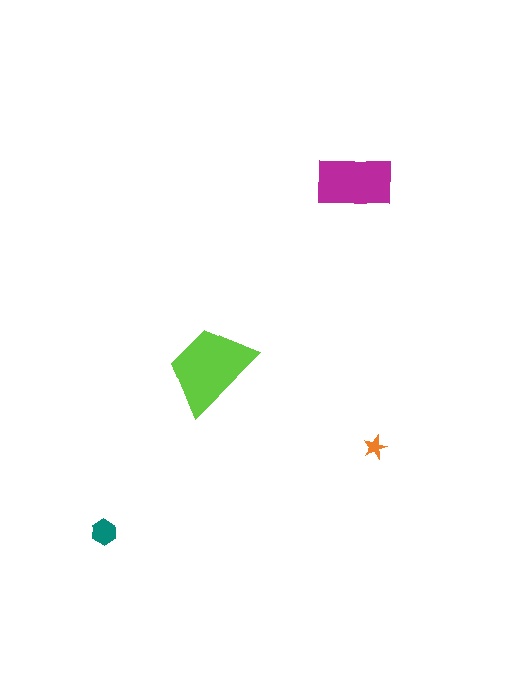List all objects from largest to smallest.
The lime trapezoid, the magenta rectangle, the teal hexagon, the orange star.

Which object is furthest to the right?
The orange star is rightmost.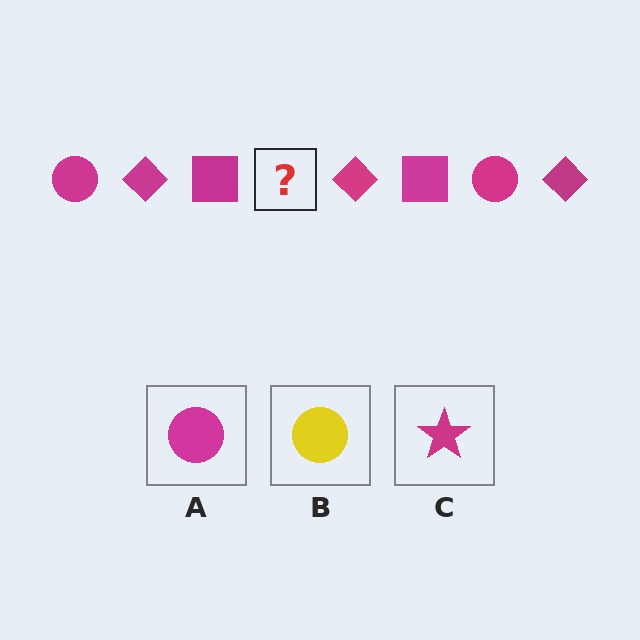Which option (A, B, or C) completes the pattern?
A.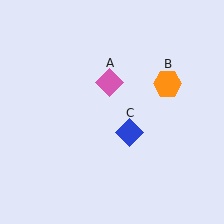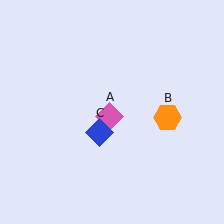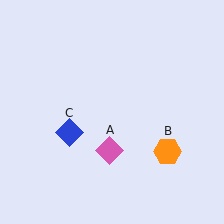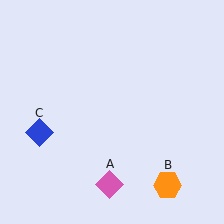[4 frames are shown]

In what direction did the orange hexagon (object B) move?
The orange hexagon (object B) moved down.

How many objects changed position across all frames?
3 objects changed position: pink diamond (object A), orange hexagon (object B), blue diamond (object C).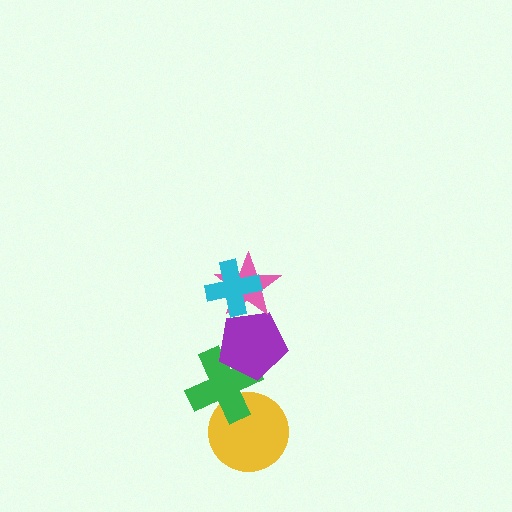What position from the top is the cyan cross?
The cyan cross is 1st from the top.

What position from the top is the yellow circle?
The yellow circle is 5th from the top.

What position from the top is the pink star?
The pink star is 2nd from the top.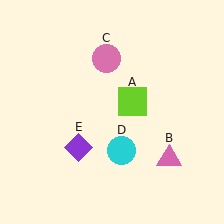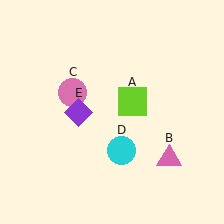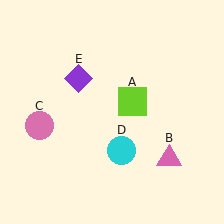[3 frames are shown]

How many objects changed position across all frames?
2 objects changed position: pink circle (object C), purple diamond (object E).